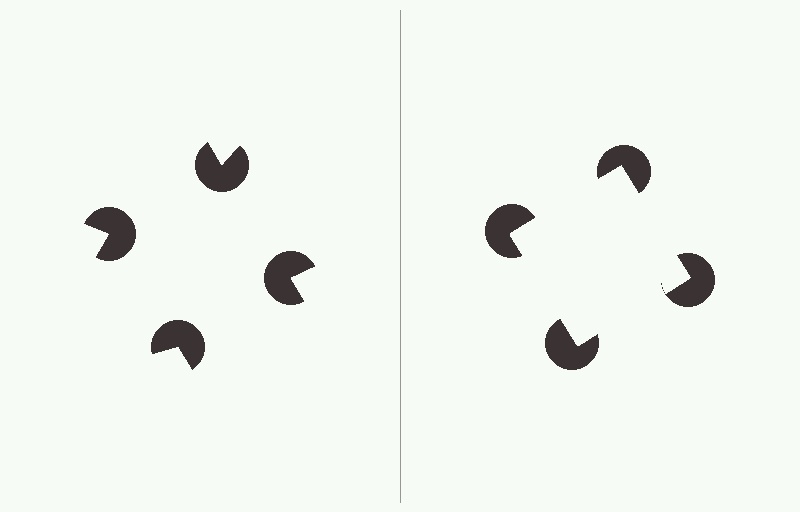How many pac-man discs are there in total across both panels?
8 — 4 on each side.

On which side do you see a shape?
An illusory square appears on the right side. On the left side the wedge cuts are rotated, so no coherent shape forms.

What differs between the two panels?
The pac-man discs are positioned identically on both sides; only the wedge orientations differ. On the right they align to a square; on the left they are misaligned.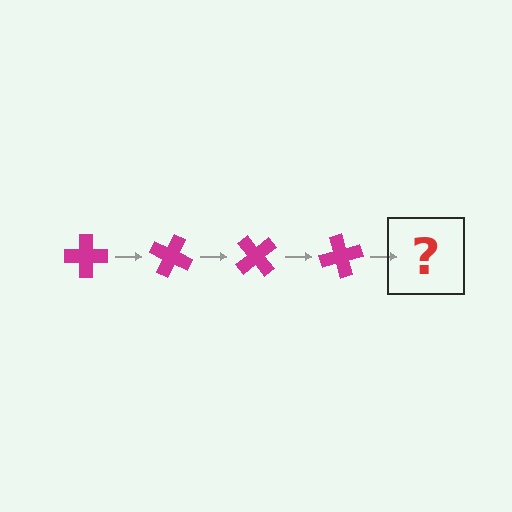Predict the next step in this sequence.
The next step is a magenta cross rotated 100 degrees.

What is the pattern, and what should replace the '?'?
The pattern is that the cross rotates 25 degrees each step. The '?' should be a magenta cross rotated 100 degrees.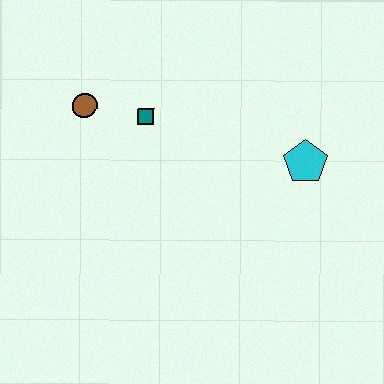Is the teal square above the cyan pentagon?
Yes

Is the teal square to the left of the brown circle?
No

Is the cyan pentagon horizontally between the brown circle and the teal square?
No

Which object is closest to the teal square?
The brown circle is closest to the teal square.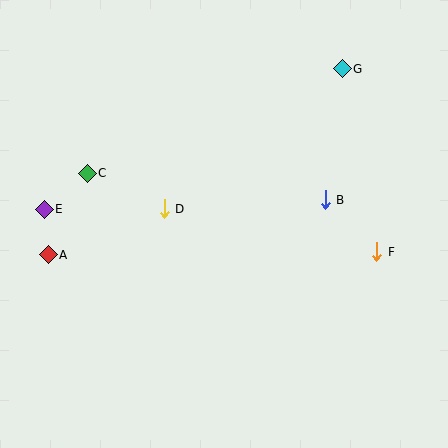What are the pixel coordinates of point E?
Point E is at (44, 209).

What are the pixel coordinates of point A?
Point A is at (48, 255).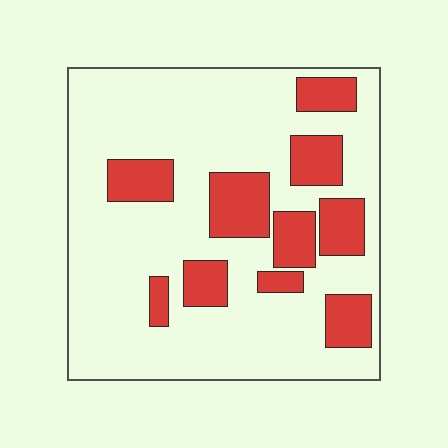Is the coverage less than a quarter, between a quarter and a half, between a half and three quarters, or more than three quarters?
Less than a quarter.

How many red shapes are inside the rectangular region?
10.